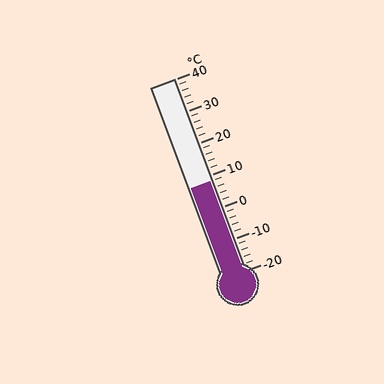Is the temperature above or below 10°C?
The temperature is below 10°C.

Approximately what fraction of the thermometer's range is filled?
The thermometer is filled to approximately 45% of its range.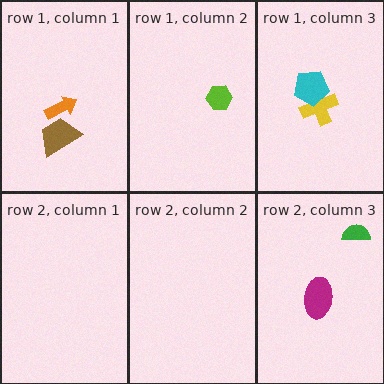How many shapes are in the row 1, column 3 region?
2.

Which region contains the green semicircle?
The row 2, column 3 region.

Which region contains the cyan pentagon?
The row 1, column 3 region.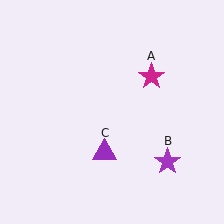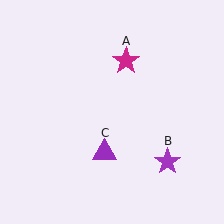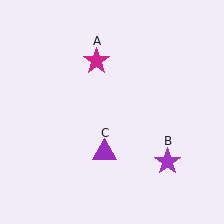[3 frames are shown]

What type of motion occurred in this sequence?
The magenta star (object A) rotated counterclockwise around the center of the scene.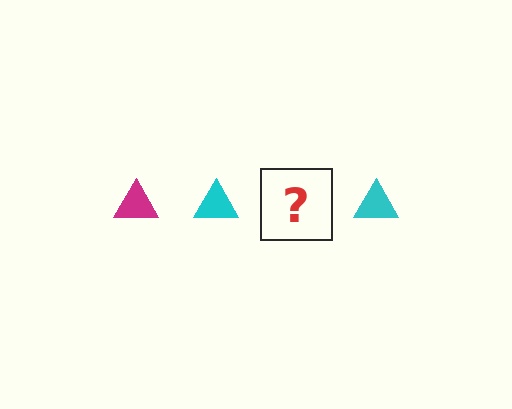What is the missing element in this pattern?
The missing element is a magenta triangle.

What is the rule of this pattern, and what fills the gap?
The rule is that the pattern cycles through magenta, cyan triangles. The gap should be filled with a magenta triangle.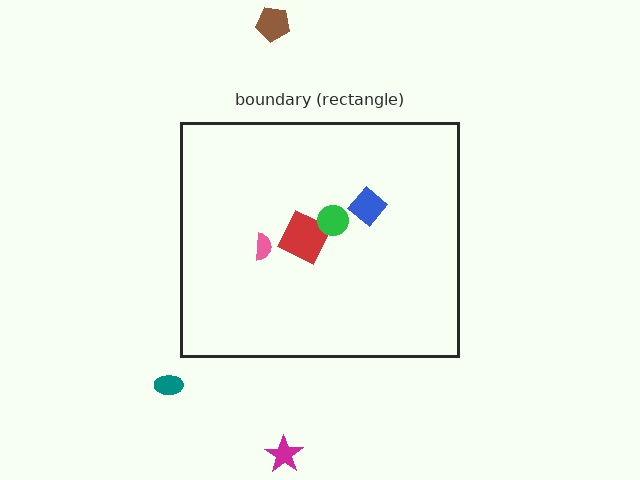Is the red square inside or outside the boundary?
Inside.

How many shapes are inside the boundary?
4 inside, 3 outside.